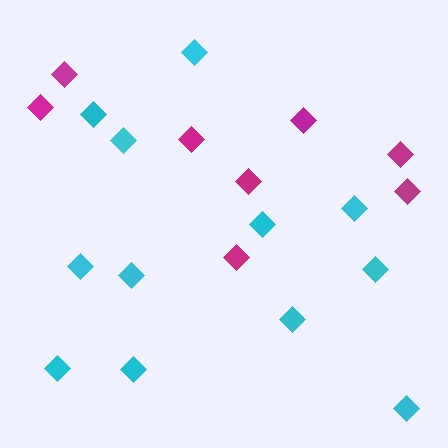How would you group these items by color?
There are 2 groups: one group of cyan diamonds (12) and one group of magenta diamonds (8).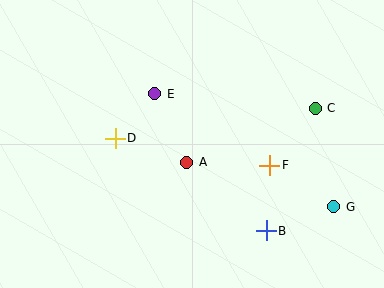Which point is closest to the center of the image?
Point A at (187, 162) is closest to the center.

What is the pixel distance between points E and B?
The distance between E and B is 177 pixels.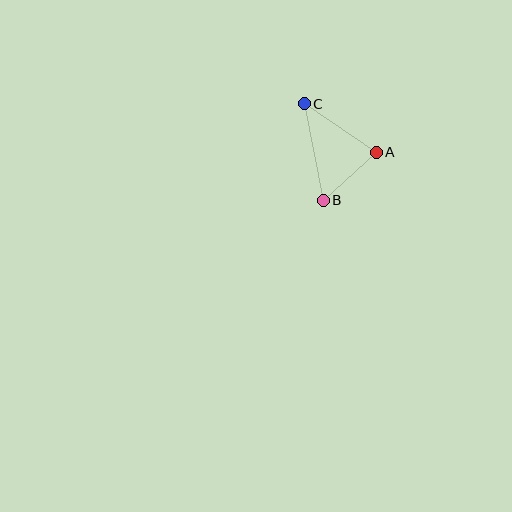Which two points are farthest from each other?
Points B and C are farthest from each other.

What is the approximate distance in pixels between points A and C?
The distance between A and C is approximately 87 pixels.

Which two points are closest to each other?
Points A and B are closest to each other.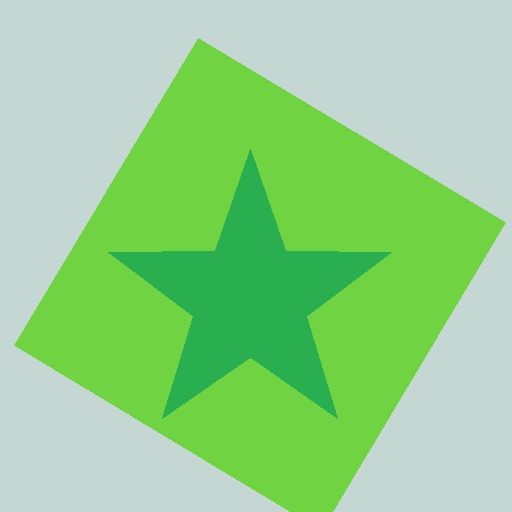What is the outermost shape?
The lime diamond.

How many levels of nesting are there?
2.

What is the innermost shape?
The green star.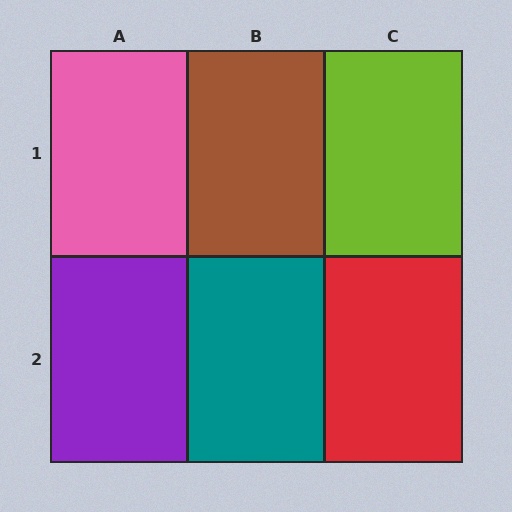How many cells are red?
1 cell is red.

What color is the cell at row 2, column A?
Purple.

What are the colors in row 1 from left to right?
Pink, brown, lime.